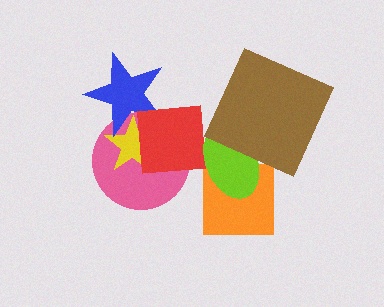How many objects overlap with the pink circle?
3 objects overlap with the pink circle.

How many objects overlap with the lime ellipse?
3 objects overlap with the lime ellipse.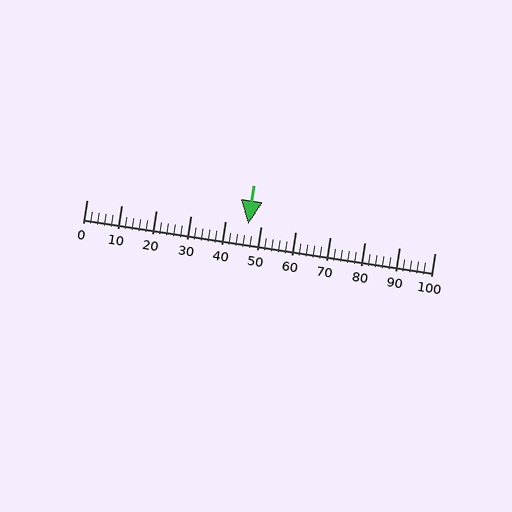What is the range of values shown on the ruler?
The ruler shows values from 0 to 100.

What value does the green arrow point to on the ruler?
The green arrow points to approximately 46.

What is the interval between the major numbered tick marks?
The major tick marks are spaced 10 units apart.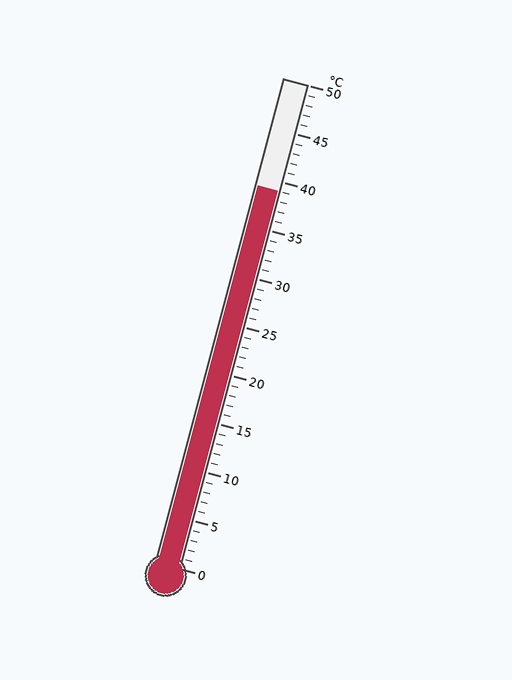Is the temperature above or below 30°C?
The temperature is above 30°C.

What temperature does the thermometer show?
The thermometer shows approximately 39°C.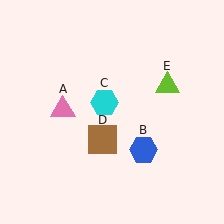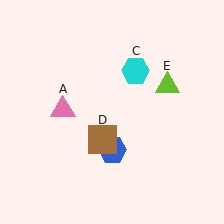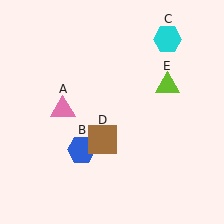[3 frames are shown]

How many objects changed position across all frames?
2 objects changed position: blue hexagon (object B), cyan hexagon (object C).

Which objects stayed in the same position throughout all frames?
Pink triangle (object A) and brown square (object D) and lime triangle (object E) remained stationary.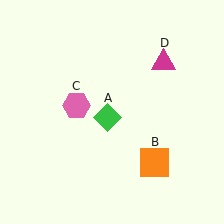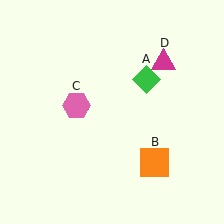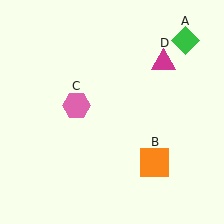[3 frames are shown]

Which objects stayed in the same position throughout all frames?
Orange square (object B) and pink hexagon (object C) and magenta triangle (object D) remained stationary.